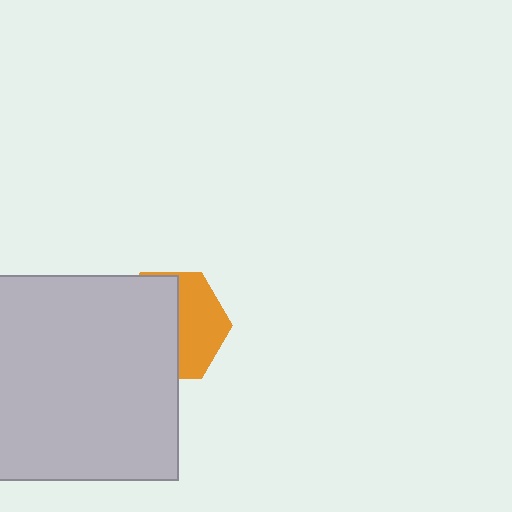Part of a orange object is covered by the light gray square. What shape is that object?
It is a hexagon.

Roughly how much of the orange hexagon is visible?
A small part of it is visible (roughly 42%).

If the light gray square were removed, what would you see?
You would see the complete orange hexagon.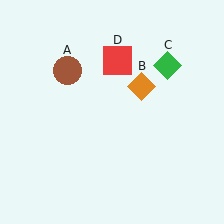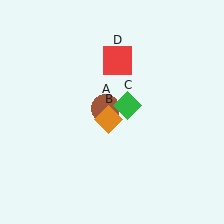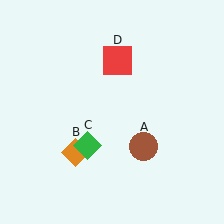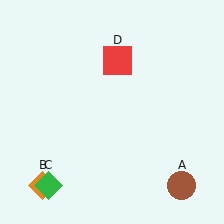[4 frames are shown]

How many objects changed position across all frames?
3 objects changed position: brown circle (object A), orange diamond (object B), green diamond (object C).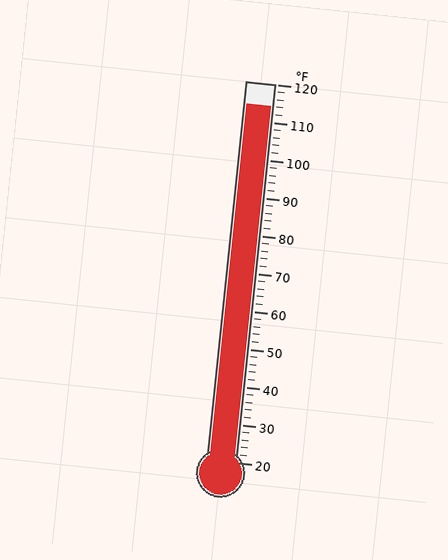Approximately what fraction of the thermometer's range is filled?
The thermometer is filled to approximately 95% of its range.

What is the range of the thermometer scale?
The thermometer scale ranges from 20°F to 120°F.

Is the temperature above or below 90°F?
The temperature is above 90°F.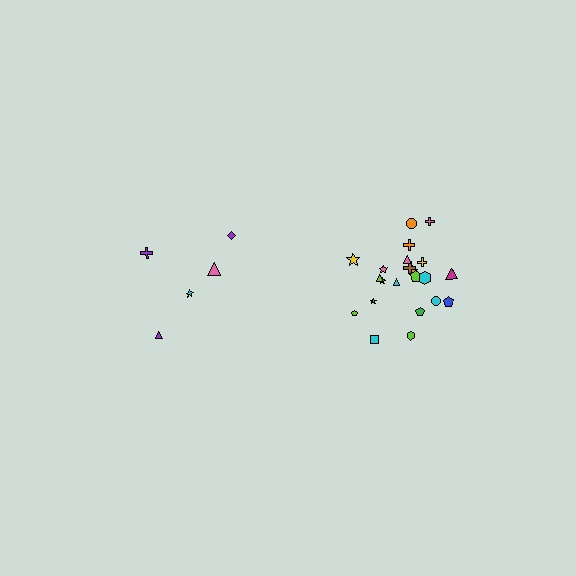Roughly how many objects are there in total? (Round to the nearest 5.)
Roughly 25 objects in total.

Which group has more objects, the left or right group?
The right group.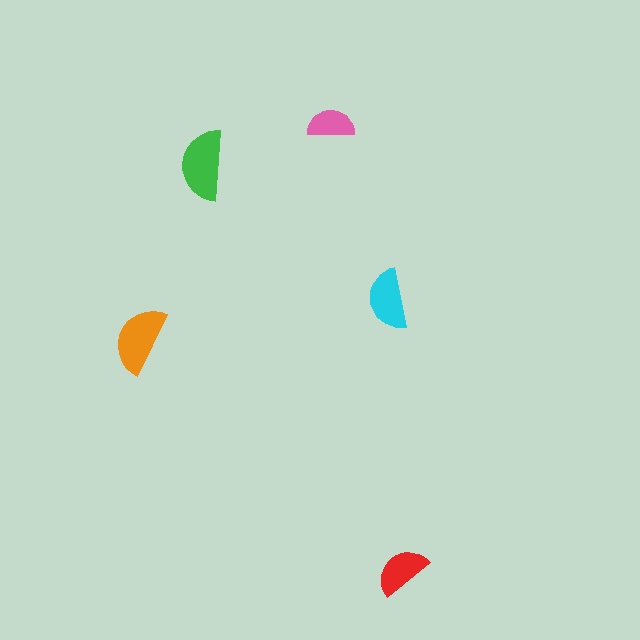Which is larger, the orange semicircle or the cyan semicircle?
The orange one.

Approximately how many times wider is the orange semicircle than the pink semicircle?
About 1.5 times wider.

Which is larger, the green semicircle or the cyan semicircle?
The green one.